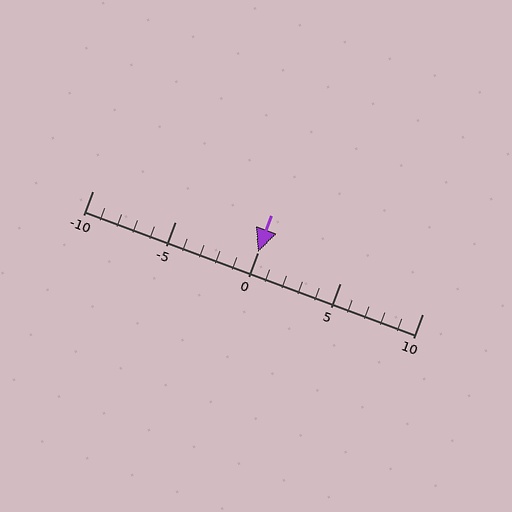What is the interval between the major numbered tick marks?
The major tick marks are spaced 5 units apart.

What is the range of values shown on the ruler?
The ruler shows values from -10 to 10.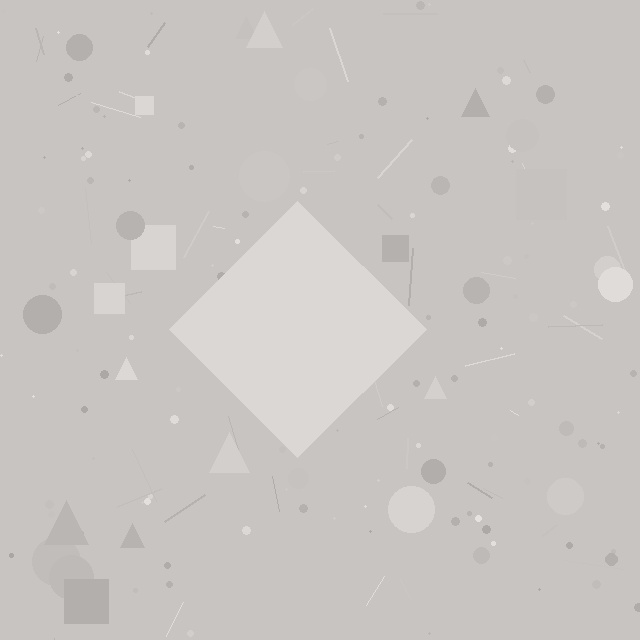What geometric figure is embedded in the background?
A diamond is embedded in the background.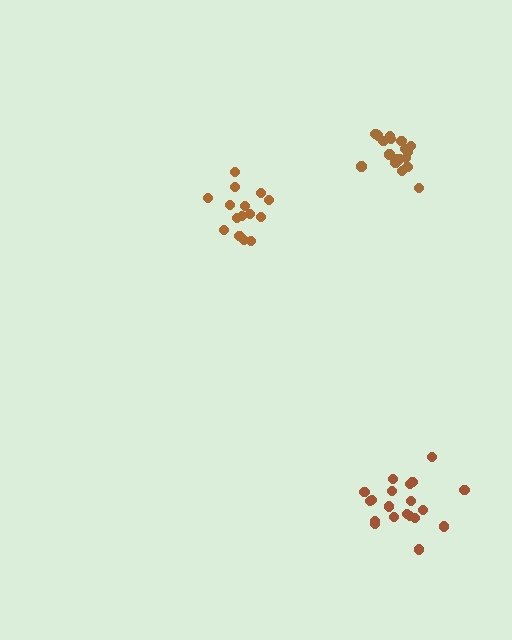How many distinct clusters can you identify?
There are 3 distinct clusters.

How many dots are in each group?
Group 1: 20 dots, Group 2: 15 dots, Group 3: 20 dots (55 total).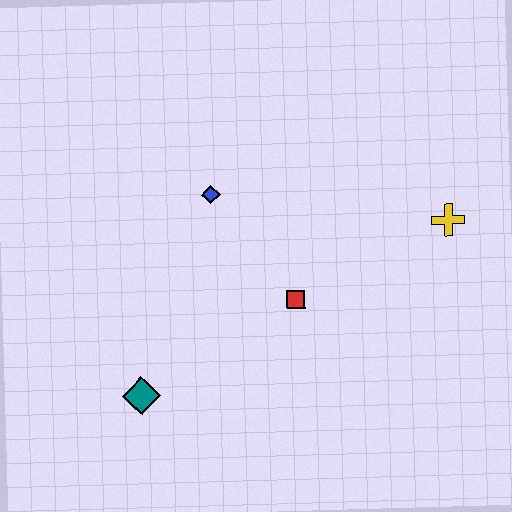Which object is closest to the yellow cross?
The red square is closest to the yellow cross.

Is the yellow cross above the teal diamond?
Yes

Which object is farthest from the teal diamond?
The yellow cross is farthest from the teal diamond.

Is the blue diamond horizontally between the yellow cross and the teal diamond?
Yes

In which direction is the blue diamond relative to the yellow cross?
The blue diamond is to the left of the yellow cross.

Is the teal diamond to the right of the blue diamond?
No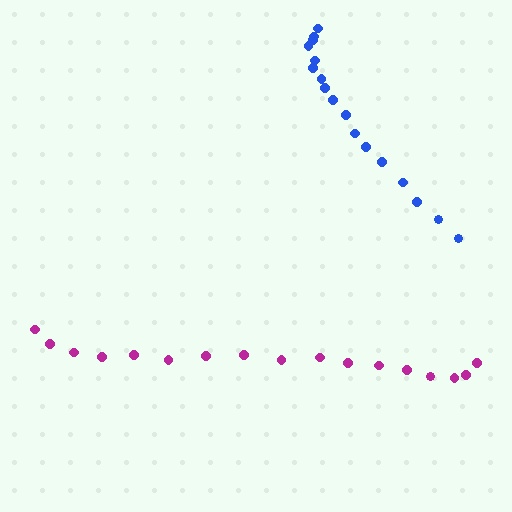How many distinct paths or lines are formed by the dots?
There are 2 distinct paths.